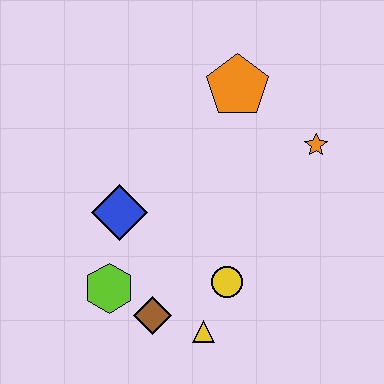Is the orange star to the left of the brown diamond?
No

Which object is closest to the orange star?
The orange pentagon is closest to the orange star.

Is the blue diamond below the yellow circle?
No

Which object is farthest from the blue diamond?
The orange star is farthest from the blue diamond.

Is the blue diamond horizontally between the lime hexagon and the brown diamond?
Yes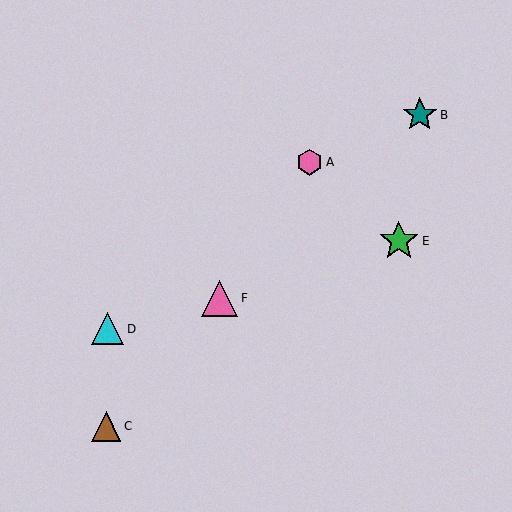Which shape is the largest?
The green star (labeled E) is the largest.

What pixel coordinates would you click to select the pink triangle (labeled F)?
Click at (219, 298) to select the pink triangle F.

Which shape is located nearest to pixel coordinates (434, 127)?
The teal star (labeled B) at (420, 115) is nearest to that location.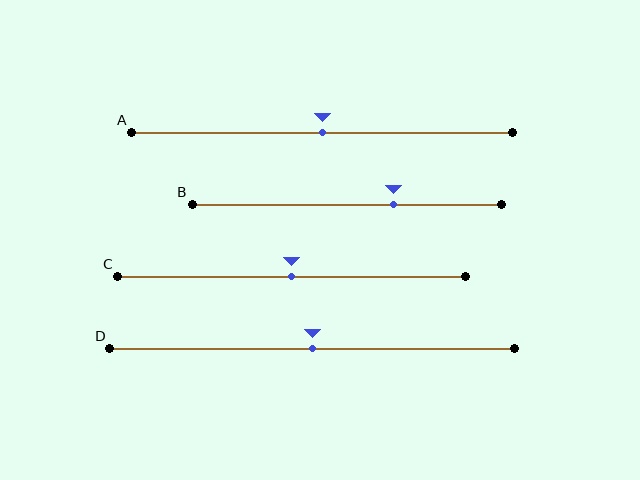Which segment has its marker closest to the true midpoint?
Segment A has its marker closest to the true midpoint.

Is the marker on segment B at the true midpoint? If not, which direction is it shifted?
No, the marker on segment B is shifted to the right by about 15% of the segment length.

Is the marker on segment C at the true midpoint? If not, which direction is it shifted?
Yes, the marker on segment C is at the true midpoint.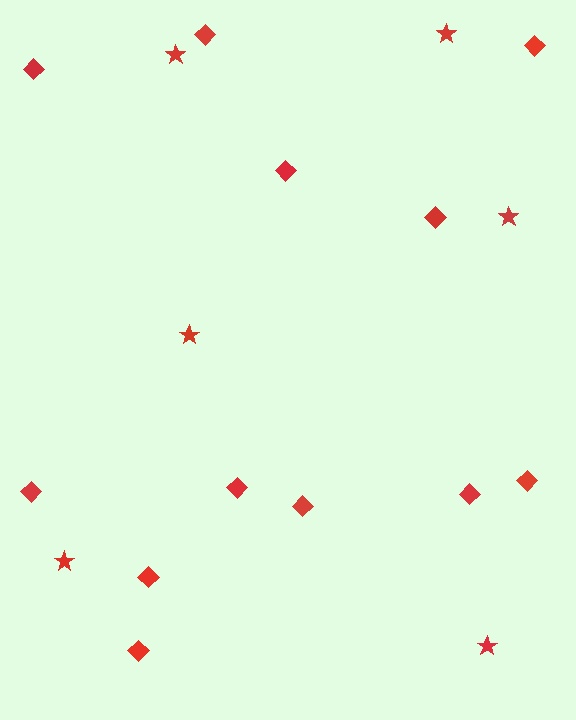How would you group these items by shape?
There are 2 groups: one group of diamonds (12) and one group of stars (6).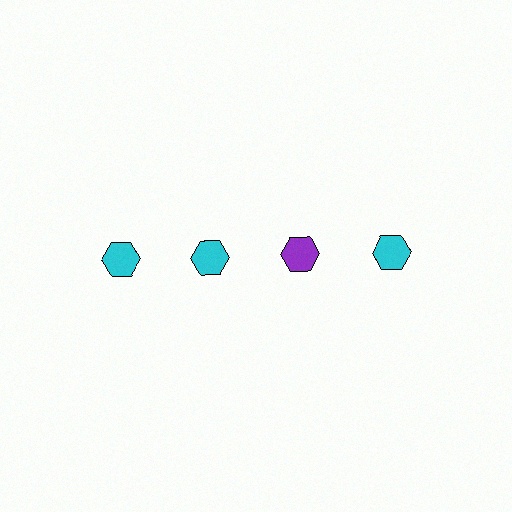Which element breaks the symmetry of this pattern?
The purple hexagon in the top row, center column breaks the symmetry. All other shapes are cyan hexagons.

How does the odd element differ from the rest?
It has a different color: purple instead of cyan.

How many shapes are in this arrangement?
There are 4 shapes arranged in a grid pattern.